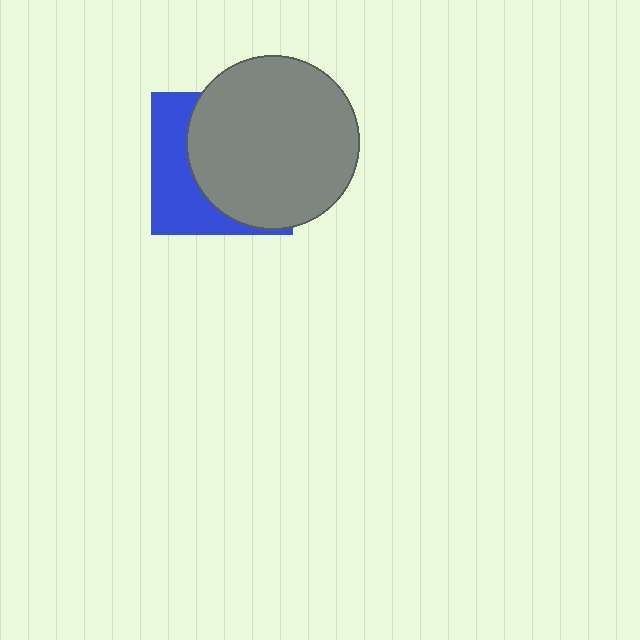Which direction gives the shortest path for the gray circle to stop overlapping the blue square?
Moving right gives the shortest separation.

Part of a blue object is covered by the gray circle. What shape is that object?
It is a square.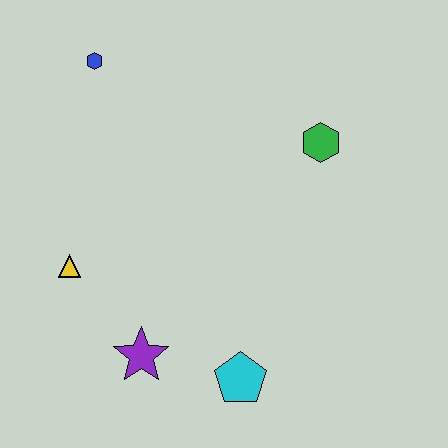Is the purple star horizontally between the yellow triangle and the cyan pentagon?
Yes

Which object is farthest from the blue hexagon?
The cyan pentagon is farthest from the blue hexagon.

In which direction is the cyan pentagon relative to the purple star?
The cyan pentagon is to the right of the purple star.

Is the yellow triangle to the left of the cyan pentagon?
Yes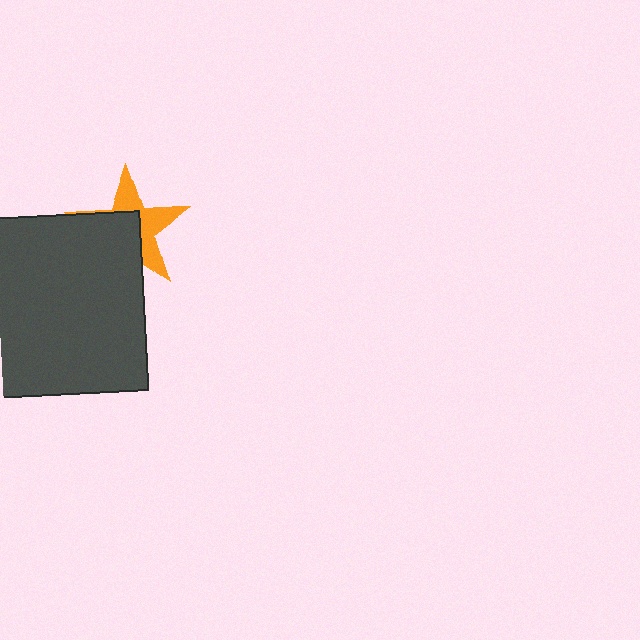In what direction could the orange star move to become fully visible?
The orange star could move toward the upper-right. That would shift it out from behind the dark gray square entirely.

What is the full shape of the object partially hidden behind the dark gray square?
The partially hidden object is an orange star.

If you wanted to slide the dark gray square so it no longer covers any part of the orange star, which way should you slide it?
Slide it toward the lower-left — that is the most direct way to separate the two shapes.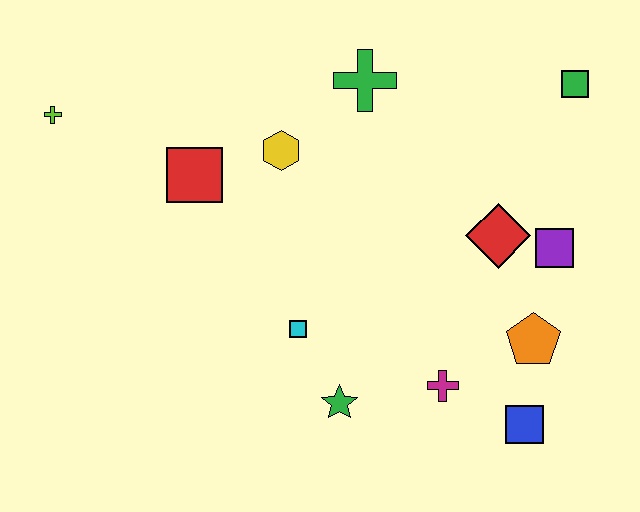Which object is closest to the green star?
The cyan square is closest to the green star.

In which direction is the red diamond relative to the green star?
The red diamond is above the green star.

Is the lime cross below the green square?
Yes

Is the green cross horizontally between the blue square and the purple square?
No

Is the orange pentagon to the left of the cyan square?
No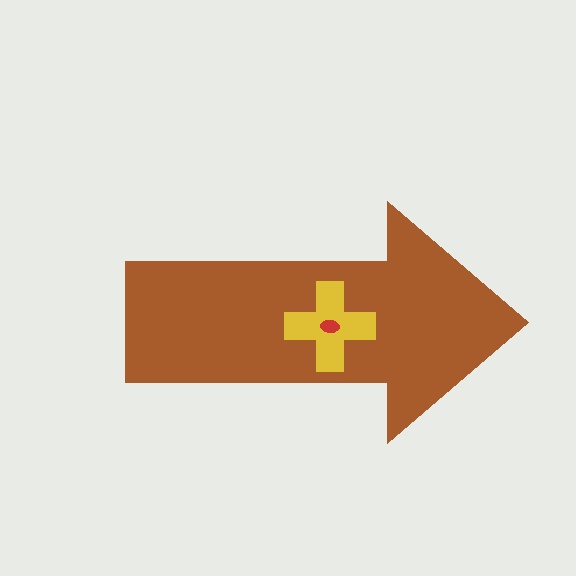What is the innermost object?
The red ellipse.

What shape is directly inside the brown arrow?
The yellow cross.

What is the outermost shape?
The brown arrow.